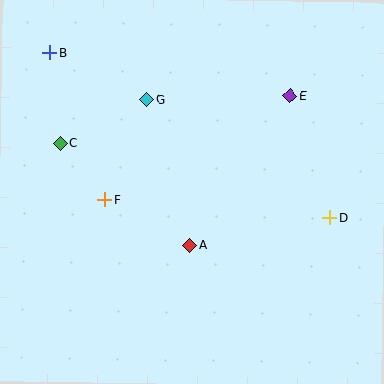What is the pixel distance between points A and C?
The distance between A and C is 165 pixels.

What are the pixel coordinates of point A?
Point A is at (190, 245).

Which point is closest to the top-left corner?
Point B is closest to the top-left corner.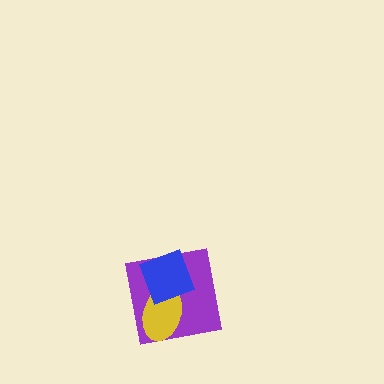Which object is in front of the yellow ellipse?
The blue diamond is in front of the yellow ellipse.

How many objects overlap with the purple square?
2 objects overlap with the purple square.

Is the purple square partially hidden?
Yes, it is partially covered by another shape.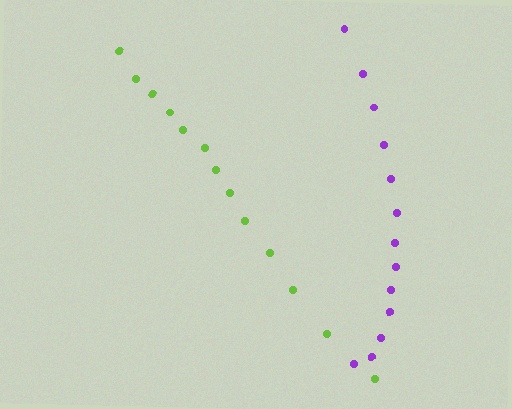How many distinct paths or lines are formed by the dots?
There are 2 distinct paths.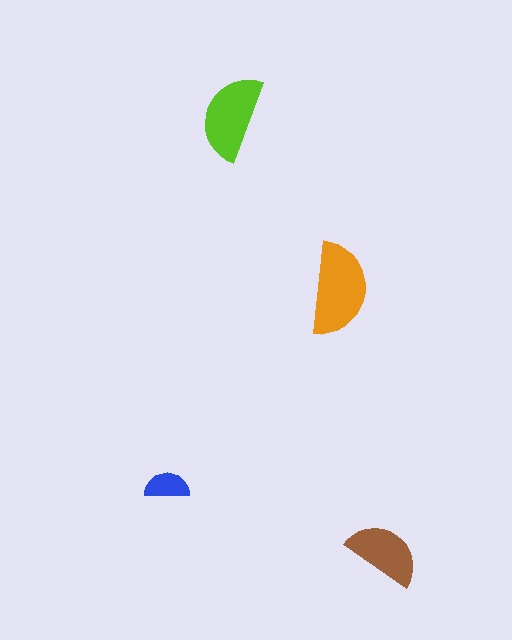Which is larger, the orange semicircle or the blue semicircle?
The orange one.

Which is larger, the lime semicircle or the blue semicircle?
The lime one.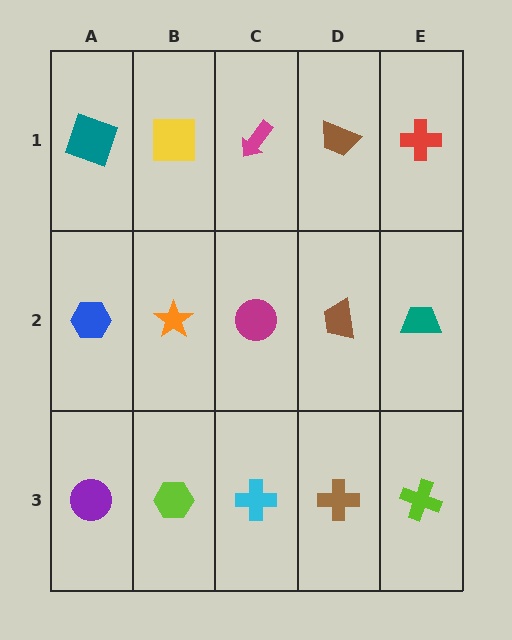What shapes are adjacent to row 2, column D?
A brown trapezoid (row 1, column D), a brown cross (row 3, column D), a magenta circle (row 2, column C), a teal trapezoid (row 2, column E).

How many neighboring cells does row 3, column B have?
3.